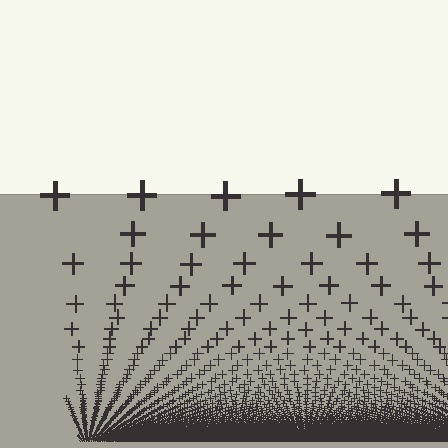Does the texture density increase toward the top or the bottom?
Density increases toward the bottom.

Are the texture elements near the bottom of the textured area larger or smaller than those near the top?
Smaller. The gradient is inverted — elements near the bottom are smaller and denser.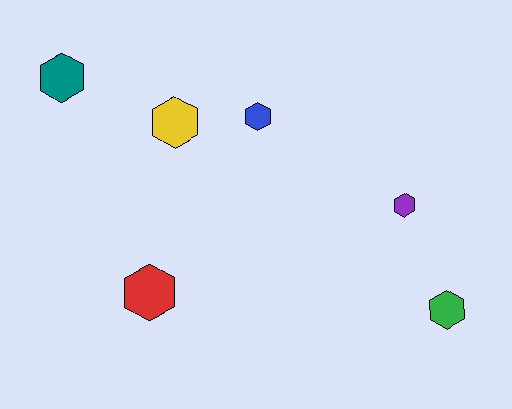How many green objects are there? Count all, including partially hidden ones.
There is 1 green object.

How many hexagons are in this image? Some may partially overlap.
There are 6 hexagons.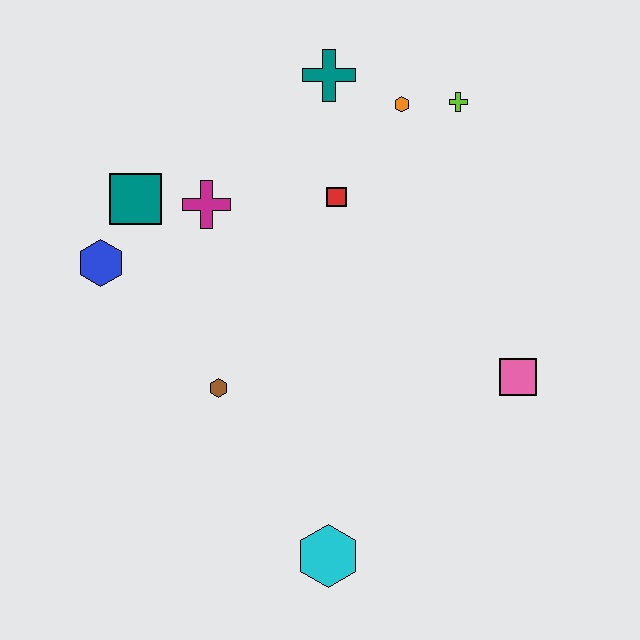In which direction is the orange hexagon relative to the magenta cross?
The orange hexagon is to the right of the magenta cross.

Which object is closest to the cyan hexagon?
The brown hexagon is closest to the cyan hexagon.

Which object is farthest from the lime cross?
The cyan hexagon is farthest from the lime cross.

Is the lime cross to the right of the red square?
Yes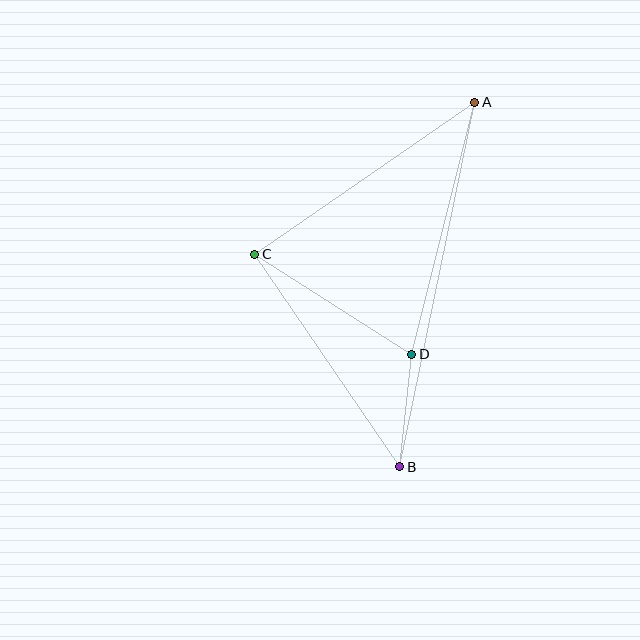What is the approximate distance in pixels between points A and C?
The distance between A and C is approximately 267 pixels.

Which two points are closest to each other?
Points B and D are closest to each other.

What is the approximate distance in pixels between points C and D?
The distance between C and D is approximately 186 pixels.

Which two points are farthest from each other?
Points A and B are farthest from each other.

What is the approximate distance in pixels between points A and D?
The distance between A and D is approximately 260 pixels.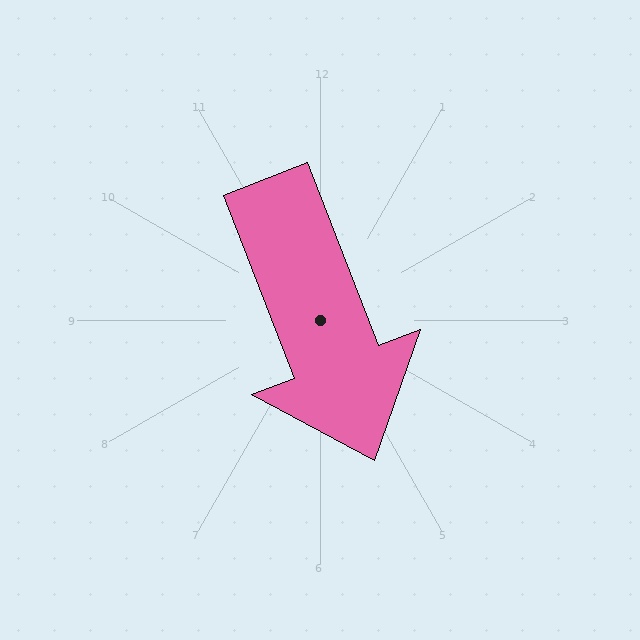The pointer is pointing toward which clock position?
Roughly 5 o'clock.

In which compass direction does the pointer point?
South.